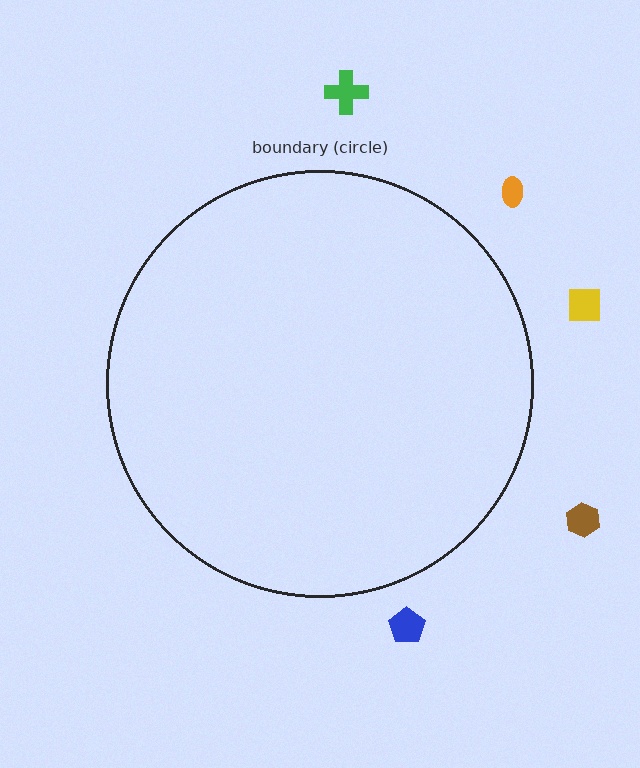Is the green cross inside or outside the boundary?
Outside.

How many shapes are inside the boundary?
0 inside, 5 outside.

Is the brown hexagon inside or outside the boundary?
Outside.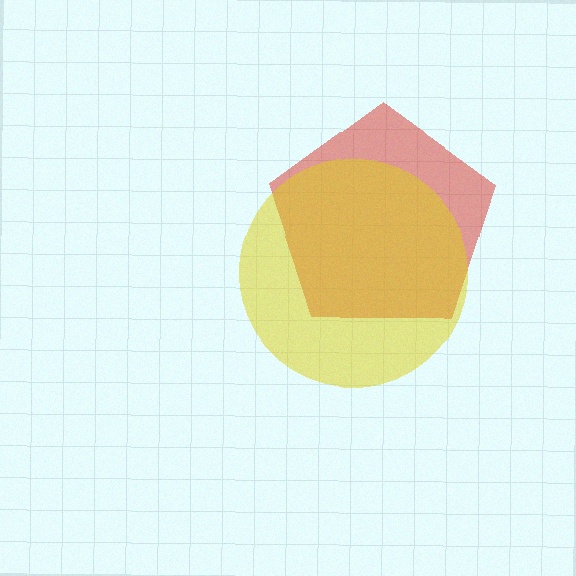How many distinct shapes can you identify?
There are 2 distinct shapes: a red pentagon, a yellow circle.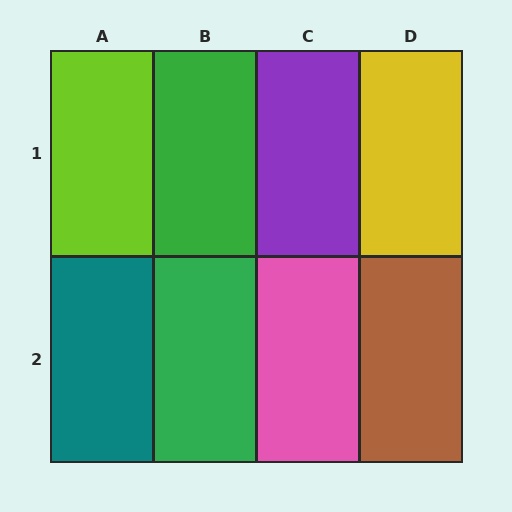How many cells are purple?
1 cell is purple.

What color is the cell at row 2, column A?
Teal.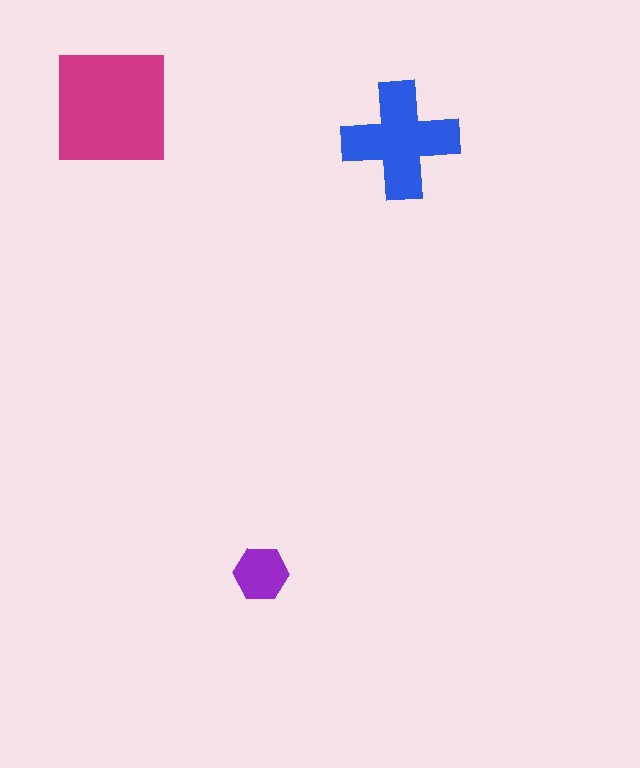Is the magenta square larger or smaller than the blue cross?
Larger.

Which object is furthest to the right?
The blue cross is rightmost.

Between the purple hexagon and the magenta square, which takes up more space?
The magenta square.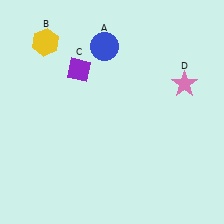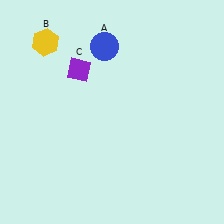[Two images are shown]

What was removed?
The pink star (D) was removed in Image 2.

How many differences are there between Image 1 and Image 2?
There is 1 difference between the two images.